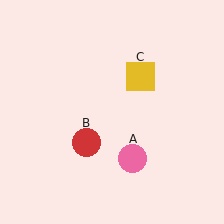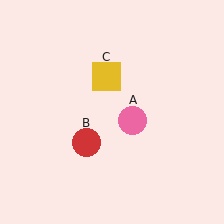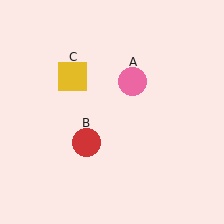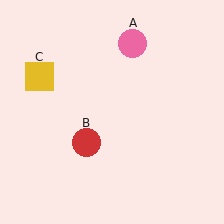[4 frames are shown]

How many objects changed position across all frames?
2 objects changed position: pink circle (object A), yellow square (object C).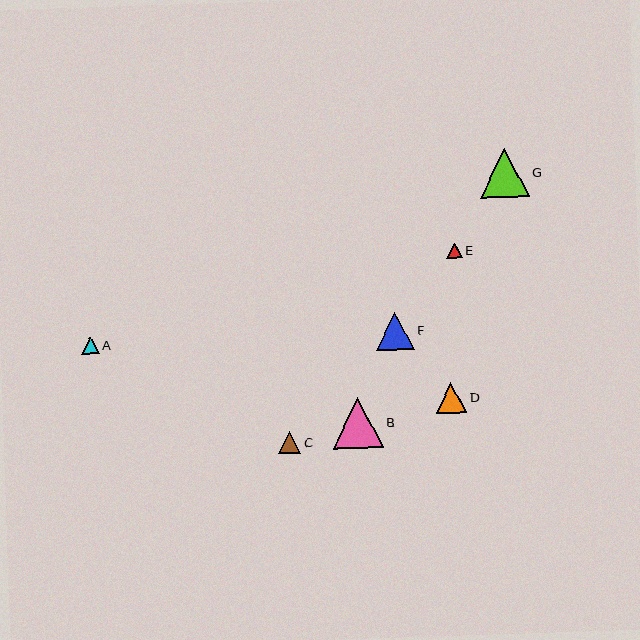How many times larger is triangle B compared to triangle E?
Triangle B is approximately 3.3 times the size of triangle E.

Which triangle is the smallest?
Triangle E is the smallest with a size of approximately 16 pixels.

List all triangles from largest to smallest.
From largest to smallest: B, G, F, D, C, A, E.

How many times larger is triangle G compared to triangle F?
Triangle G is approximately 1.3 times the size of triangle F.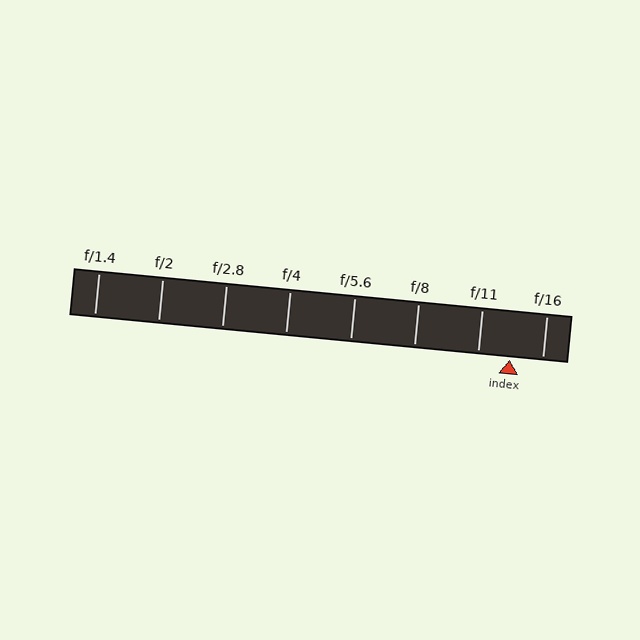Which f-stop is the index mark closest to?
The index mark is closest to f/11.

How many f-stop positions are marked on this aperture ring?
There are 8 f-stop positions marked.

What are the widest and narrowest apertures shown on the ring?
The widest aperture shown is f/1.4 and the narrowest is f/16.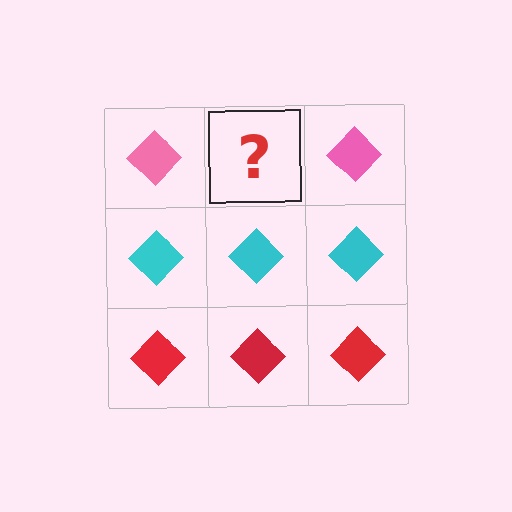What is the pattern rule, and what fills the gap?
The rule is that each row has a consistent color. The gap should be filled with a pink diamond.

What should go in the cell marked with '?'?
The missing cell should contain a pink diamond.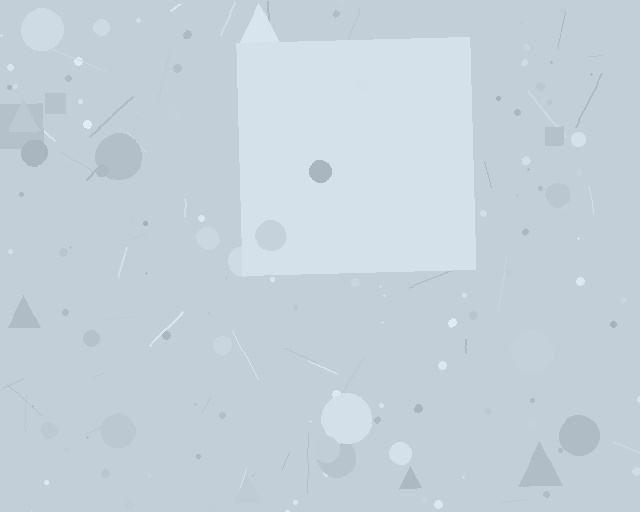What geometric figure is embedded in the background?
A square is embedded in the background.